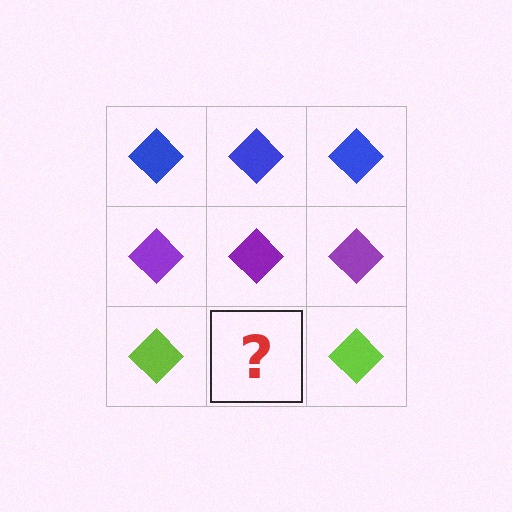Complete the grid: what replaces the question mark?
The question mark should be replaced with a lime diamond.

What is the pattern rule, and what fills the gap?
The rule is that each row has a consistent color. The gap should be filled with a lime diamond.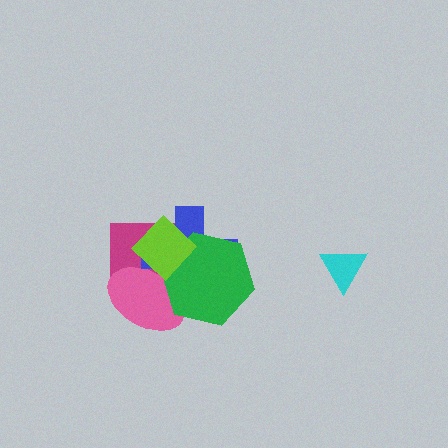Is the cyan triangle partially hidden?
No, no other shape covers it.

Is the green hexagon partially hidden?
Yes, it is partially covered by another shape.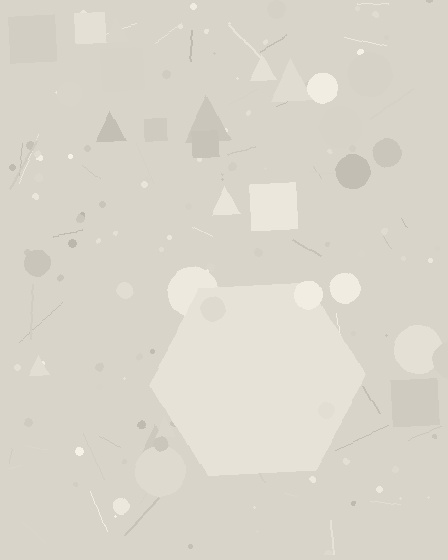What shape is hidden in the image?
A hexagon is hidden in the image.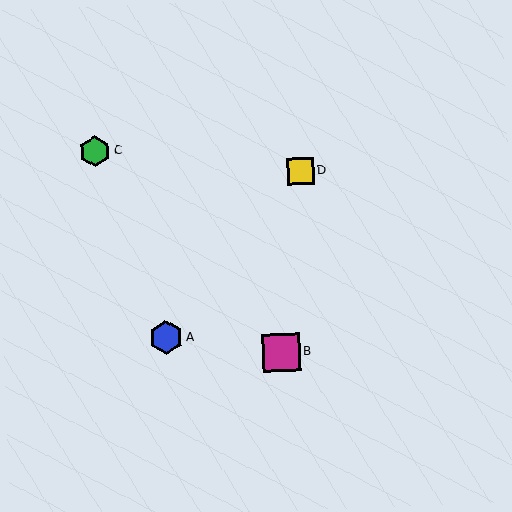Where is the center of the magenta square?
The center of the magenta square is at (281, 352).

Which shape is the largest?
The magenta square (labeled B) is the largest.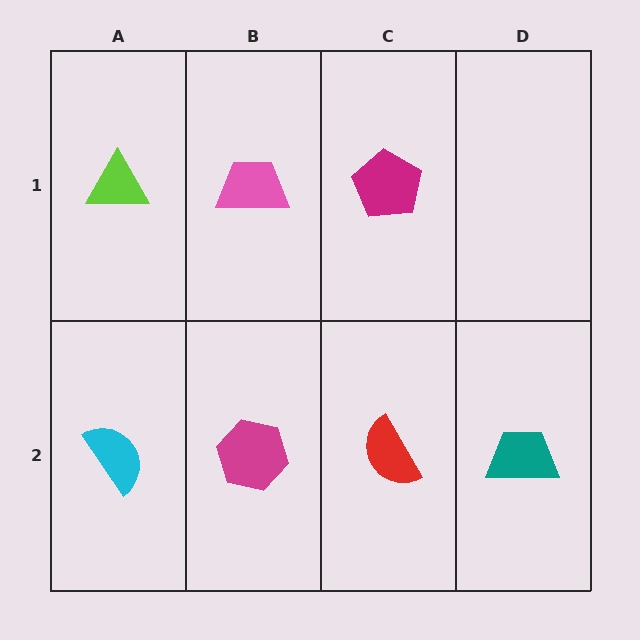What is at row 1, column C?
A magenta pentagon.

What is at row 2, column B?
A magenta hexagon.